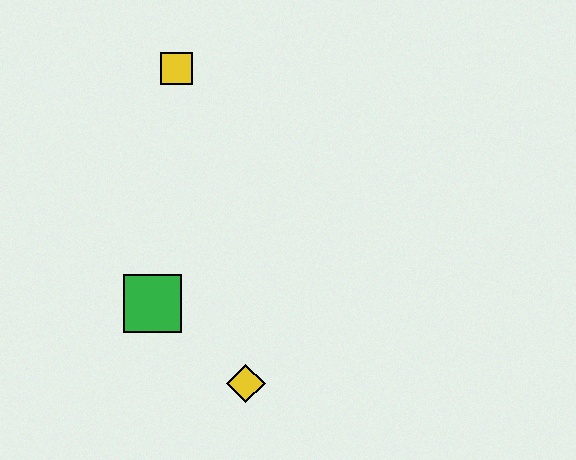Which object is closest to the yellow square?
The green square is closest to the yellow square.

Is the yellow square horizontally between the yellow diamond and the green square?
Yes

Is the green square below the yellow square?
Yes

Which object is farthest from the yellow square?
The yellow diamond is farthest from the yellow square.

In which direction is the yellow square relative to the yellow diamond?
The yellow square is above the yellow diamond.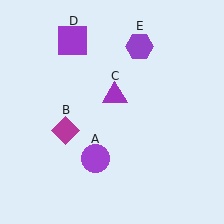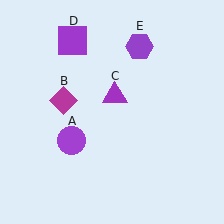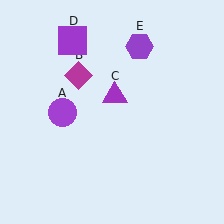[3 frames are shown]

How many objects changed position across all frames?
2 objects changed position: purple circle (object A), magenta diamond (object B).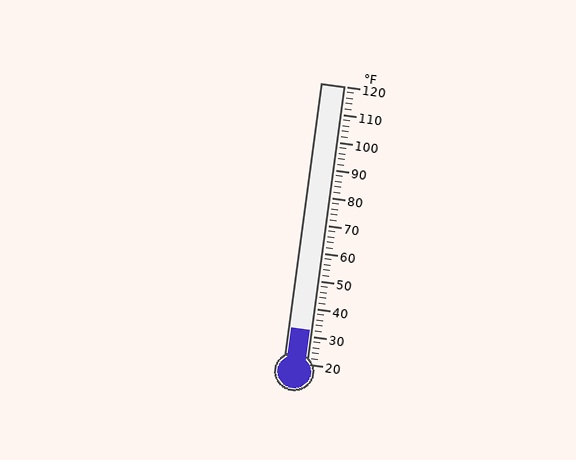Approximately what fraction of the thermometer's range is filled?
The thermometer is filled to approximately 10% of its range.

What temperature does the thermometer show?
The thermometer shows approximately 32°F.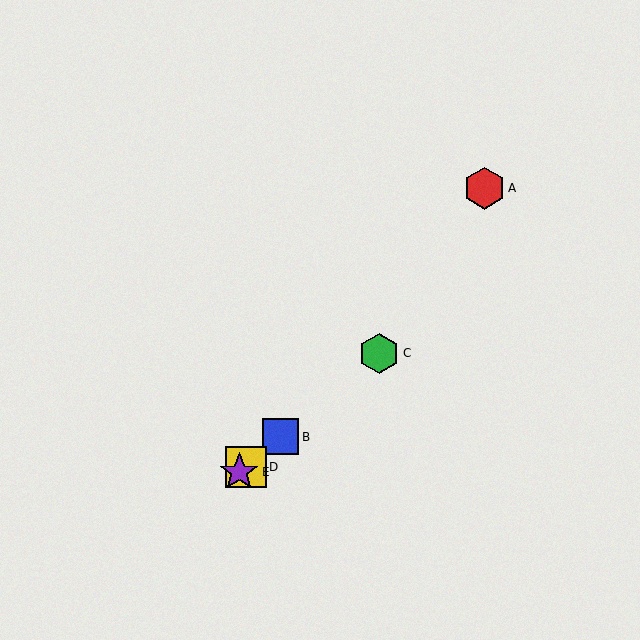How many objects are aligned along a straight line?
4 objects (B, C, D, E) are aligned along a straight line.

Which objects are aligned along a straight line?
Objects B, C, D, E are aligned along a straight line.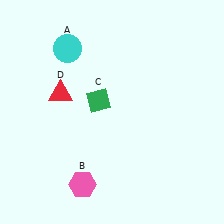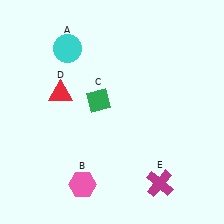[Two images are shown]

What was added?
A magenta cross (E) was added in Image 2.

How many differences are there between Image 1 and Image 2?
There is 1 difference between the two images.